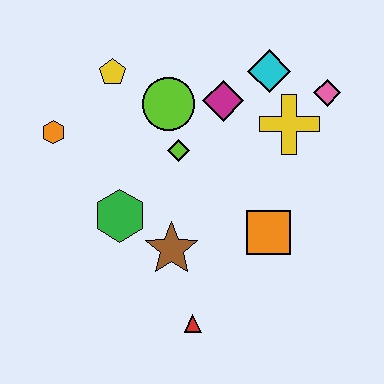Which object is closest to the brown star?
The green hexagon is closest to the brown star.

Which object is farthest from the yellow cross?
The orange hexagon is farthest from the yellow cross.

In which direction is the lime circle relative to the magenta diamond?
The lime circle is to the left of the magenta diamond.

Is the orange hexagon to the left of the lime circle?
Yes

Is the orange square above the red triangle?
Yes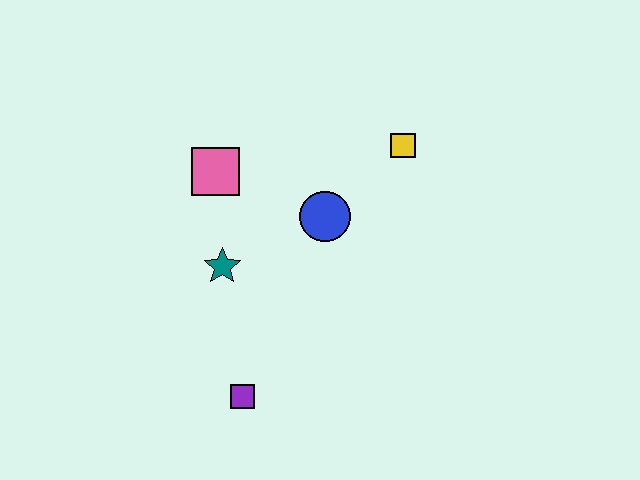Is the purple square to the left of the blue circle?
Yes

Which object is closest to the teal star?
The pink square is closest to the teal star.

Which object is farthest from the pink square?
The purple square is farthest from the pink square.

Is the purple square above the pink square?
No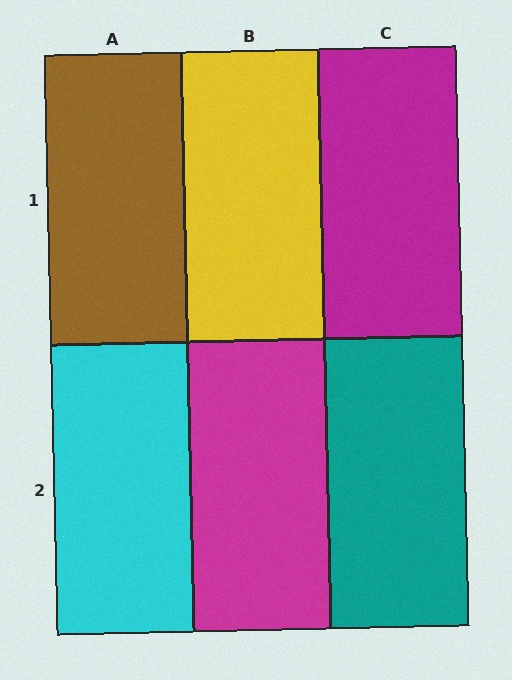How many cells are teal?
1 cell is teal.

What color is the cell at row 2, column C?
Teal.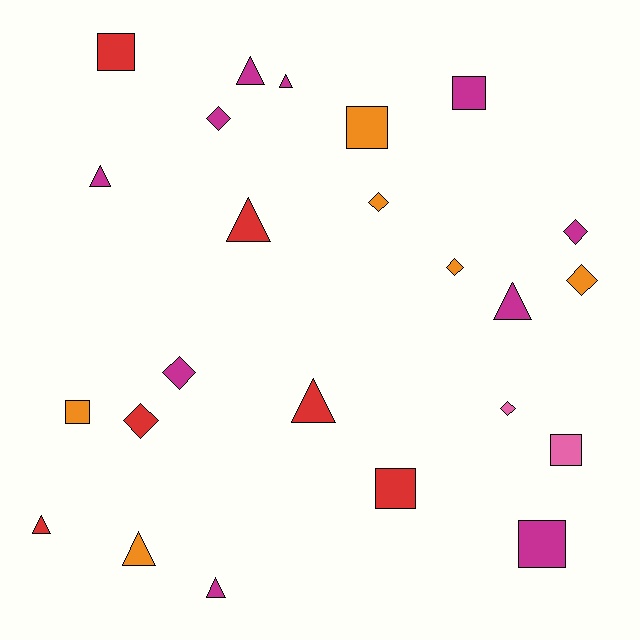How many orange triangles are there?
There is 1 orange triangle.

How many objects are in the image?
There are 24 objects.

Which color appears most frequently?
Magenta, with 10 objects.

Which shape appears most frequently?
Triangle, with 9 objects.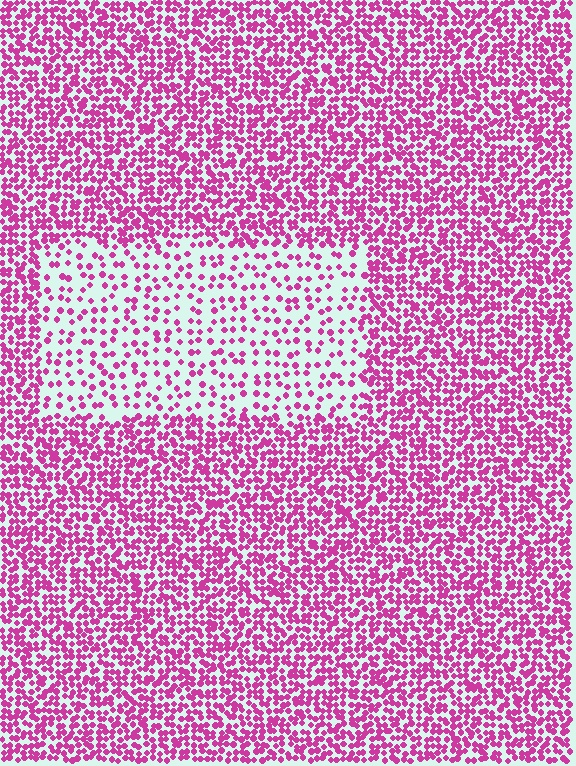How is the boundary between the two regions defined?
The boundary is defined by a change in element density (approximately 2.5x ratio). All elements are the same color, size, and shape.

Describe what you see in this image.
The image contains small magenta elements arranged at two different densities. A rectangle-shaped region is visible where the elements are less densely packed than the surrounding area.